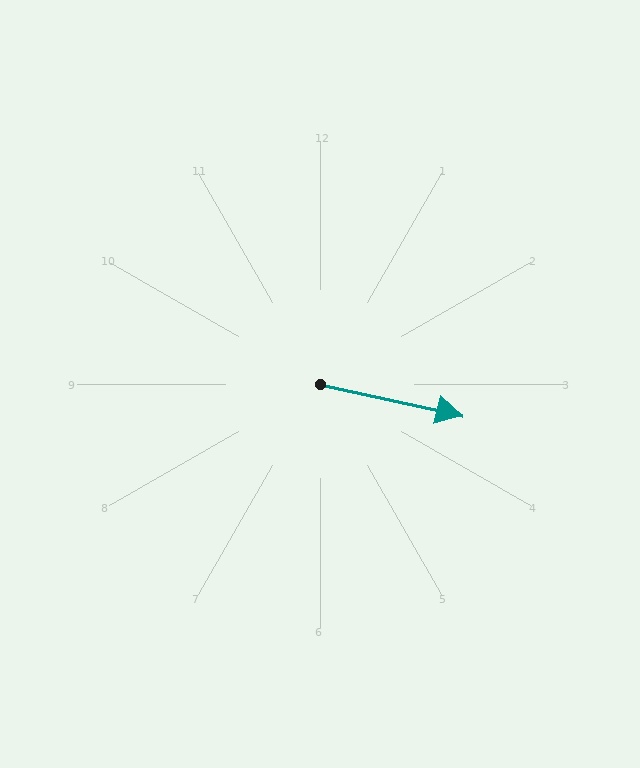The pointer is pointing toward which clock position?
Roughly 3 o'clock.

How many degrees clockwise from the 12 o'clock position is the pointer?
Approximately 102 degrees.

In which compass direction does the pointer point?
East.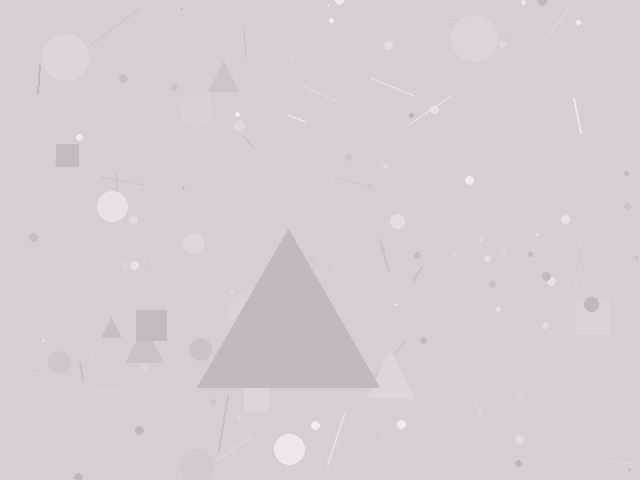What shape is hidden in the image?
A triangle is hidden in the image.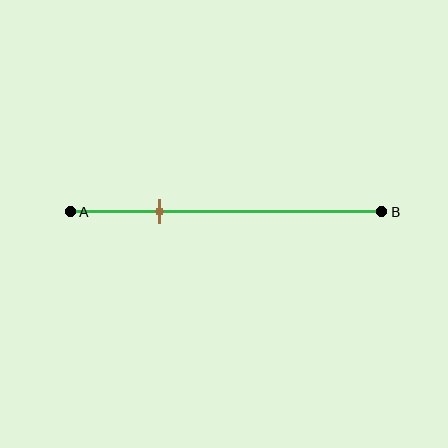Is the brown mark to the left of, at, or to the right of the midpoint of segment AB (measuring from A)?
The brown mark is to the left of the midpoint of segment AB.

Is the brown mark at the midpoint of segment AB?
No, the mark is at about 30% from A, not at the 50% midpoint.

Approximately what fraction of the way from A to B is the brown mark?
The brown mark is approximately 30% of the way from A to B.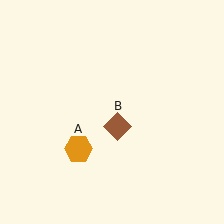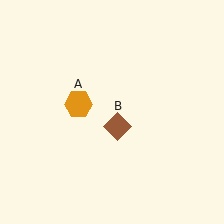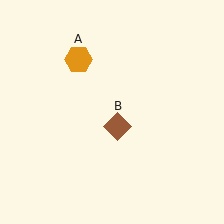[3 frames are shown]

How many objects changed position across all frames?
1 object changed position: orange hexagon (object A).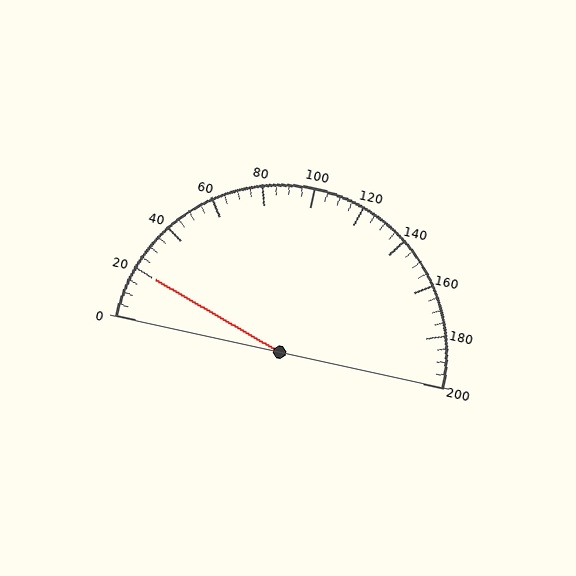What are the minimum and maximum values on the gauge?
The gauge ranges from 0 to 200.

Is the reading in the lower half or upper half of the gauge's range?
The reading is in the lower half of the range (0 to 200).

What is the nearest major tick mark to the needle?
The nearest major tick mark is 20.